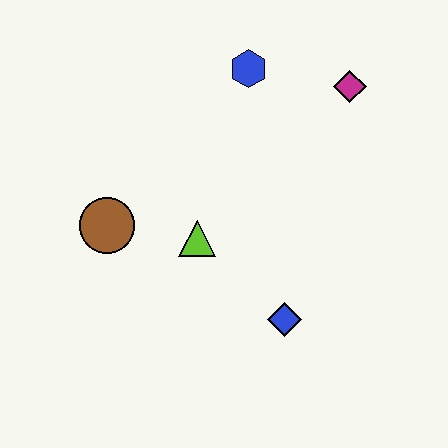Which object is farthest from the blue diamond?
The blue hexagon is farthest from the blue diamond.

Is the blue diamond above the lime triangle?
No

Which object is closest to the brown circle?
The lime triangle is closest to the brown circle.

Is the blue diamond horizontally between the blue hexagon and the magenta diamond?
Yes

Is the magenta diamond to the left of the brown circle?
No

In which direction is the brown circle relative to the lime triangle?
The brown circle is to the left of the lime triangle.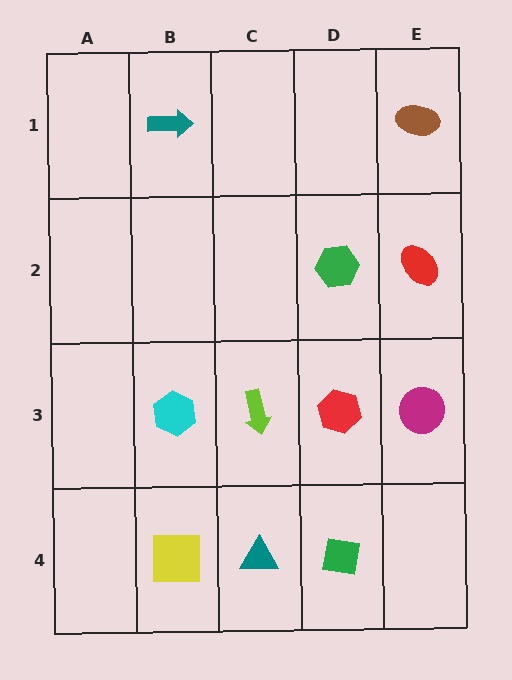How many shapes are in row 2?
2 shapes.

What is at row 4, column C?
A teal triangle.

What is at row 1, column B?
A teal arrow.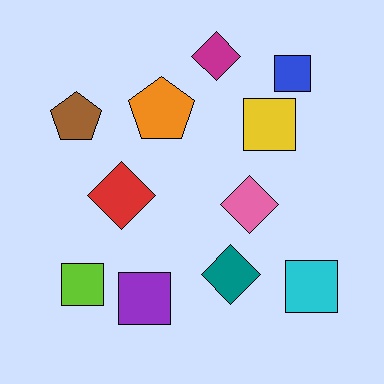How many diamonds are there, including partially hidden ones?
There are 4 diamonds.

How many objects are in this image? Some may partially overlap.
There are 11 objects.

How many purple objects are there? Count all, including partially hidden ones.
There is 1 purple object.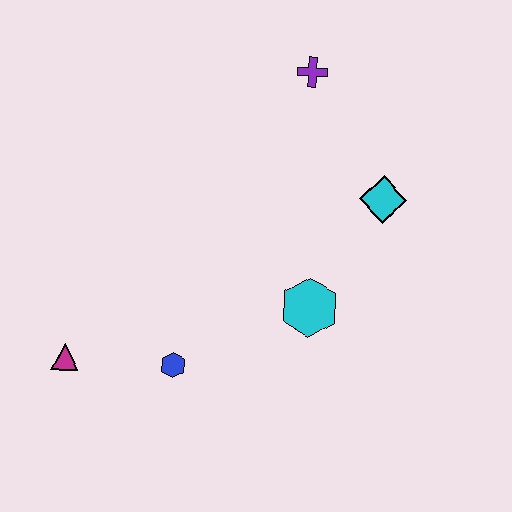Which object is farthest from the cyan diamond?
The magenta triangle is farthest from the cyan diamond.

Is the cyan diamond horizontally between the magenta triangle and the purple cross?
No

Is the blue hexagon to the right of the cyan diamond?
No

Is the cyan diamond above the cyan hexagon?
Yes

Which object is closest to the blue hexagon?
The magenta triangle is closest to the blue hexagon.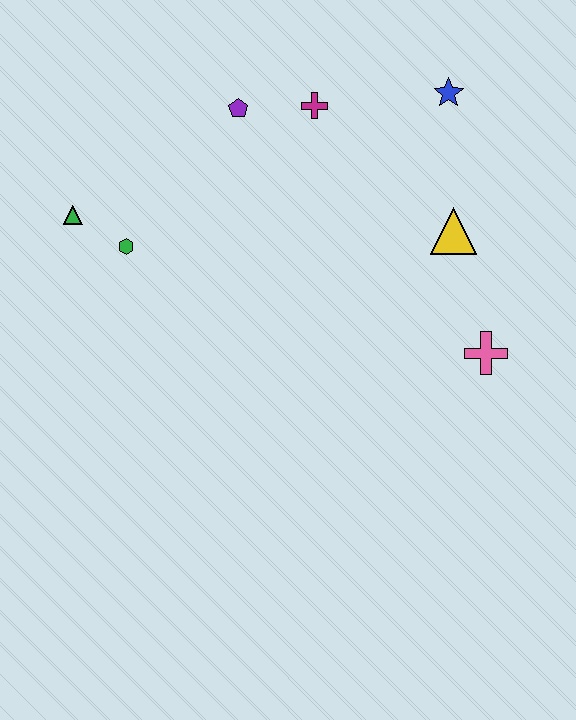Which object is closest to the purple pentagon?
The magenta cross is closest to the purple pentagon.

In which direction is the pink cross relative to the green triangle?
The pink cross is to the right of the green triangle.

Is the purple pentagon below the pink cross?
No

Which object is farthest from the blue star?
The green triangle is farthest from the blue star.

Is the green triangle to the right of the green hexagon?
No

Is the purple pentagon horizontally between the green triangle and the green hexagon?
No